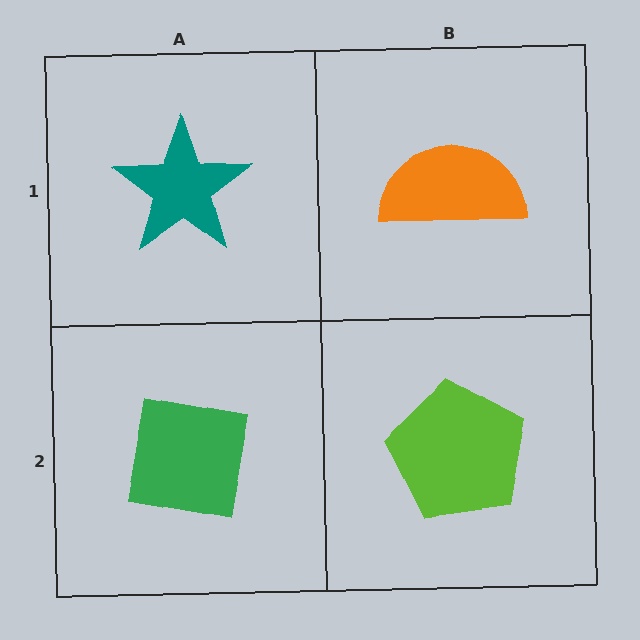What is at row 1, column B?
An orange semicircle.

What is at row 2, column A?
A green square.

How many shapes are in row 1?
2 shapes.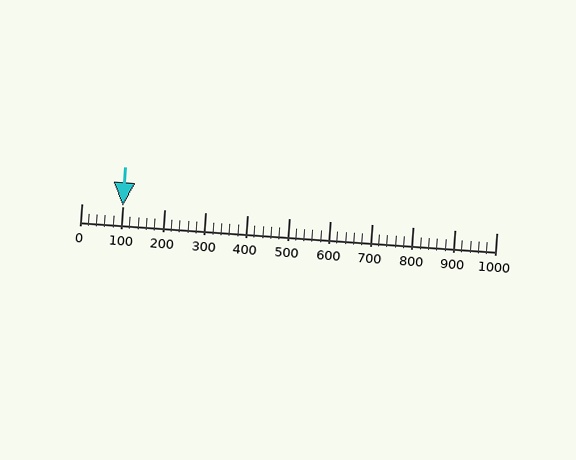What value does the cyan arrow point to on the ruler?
The cyan arrow points to approximately 100.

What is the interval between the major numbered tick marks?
The major tick marks are spaced 100 units apart.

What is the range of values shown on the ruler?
The ruler shows values from 0 to 1000.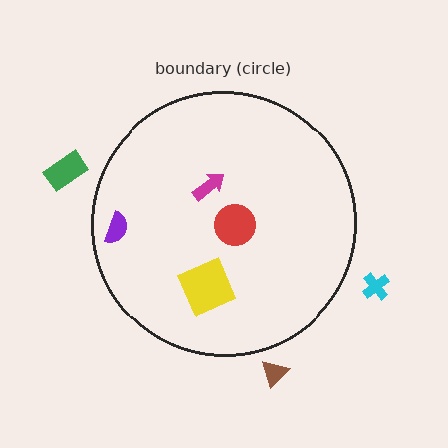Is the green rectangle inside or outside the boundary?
Outside.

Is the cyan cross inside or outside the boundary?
Outside.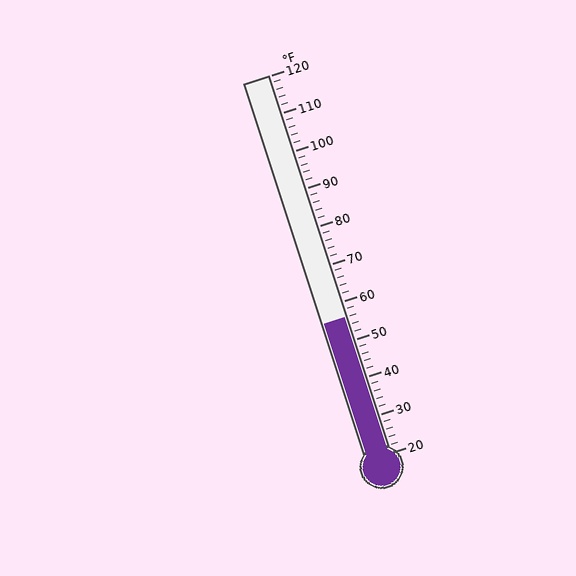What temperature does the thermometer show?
The thermometer shows approximately 56°F.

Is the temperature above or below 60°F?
The temperature is below 60°F.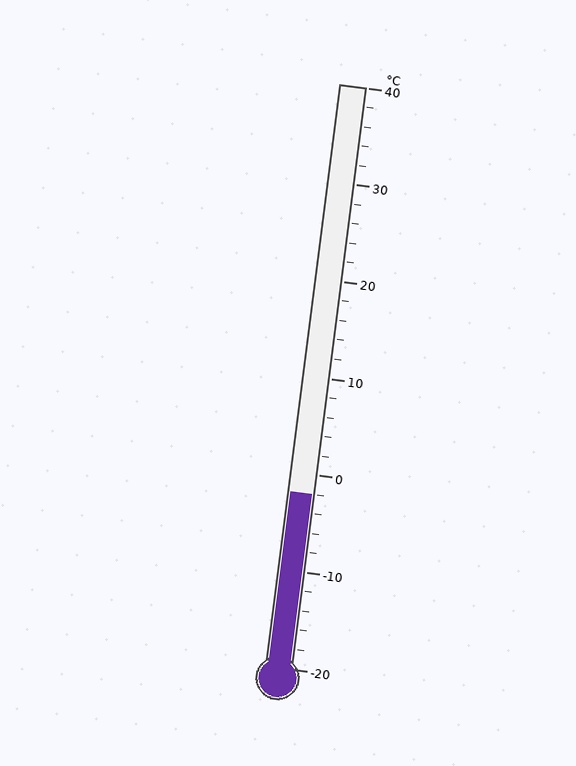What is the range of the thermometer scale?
The thermometer scale ranges from -20°C to 40°C.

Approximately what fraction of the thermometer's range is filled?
The thermometer is filled to approximately 30% of its range.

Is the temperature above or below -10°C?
The temperature is above -10°C.